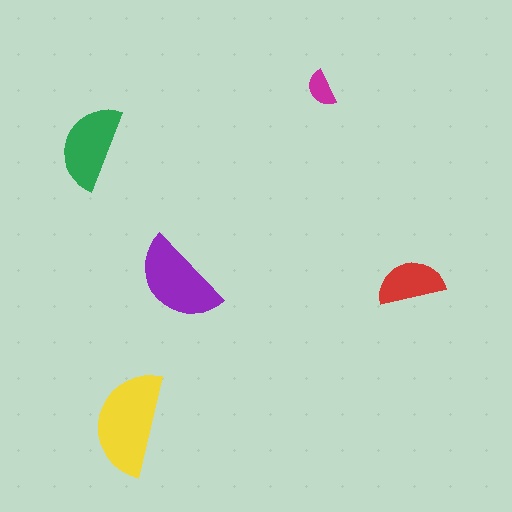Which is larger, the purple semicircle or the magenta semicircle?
The purple one.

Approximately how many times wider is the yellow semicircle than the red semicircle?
About 1.5 times wider.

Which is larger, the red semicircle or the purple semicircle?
The purple one.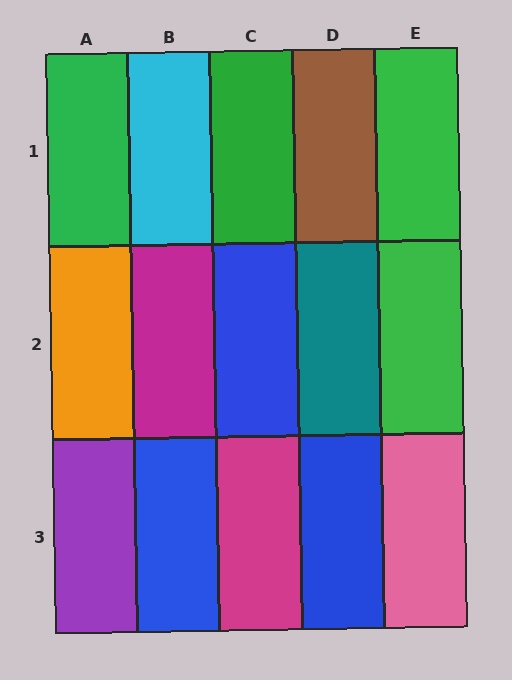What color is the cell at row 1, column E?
Green.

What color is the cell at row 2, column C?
Blue.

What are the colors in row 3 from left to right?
Purple, blue, magenta, blue, pink.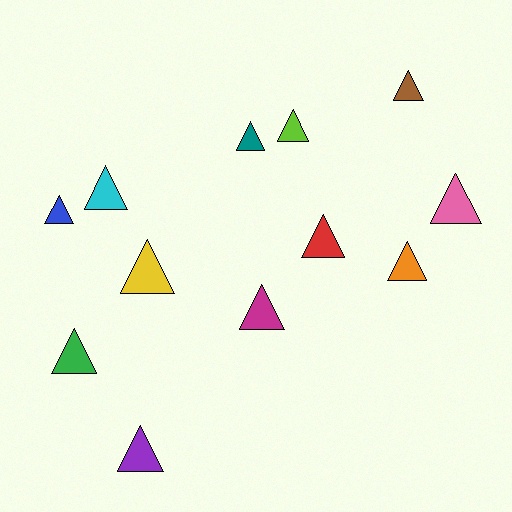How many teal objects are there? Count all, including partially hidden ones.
There is 1 teal object.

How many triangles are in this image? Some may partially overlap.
There are 12 triangles.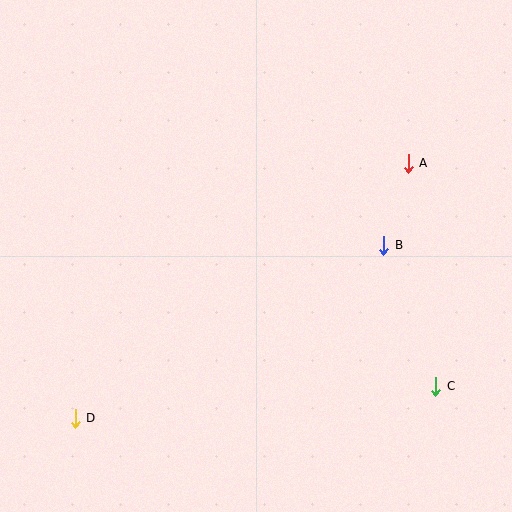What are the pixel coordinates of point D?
Point D is at (75, 418).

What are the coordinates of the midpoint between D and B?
The midpoint between D and B is at (230, 332).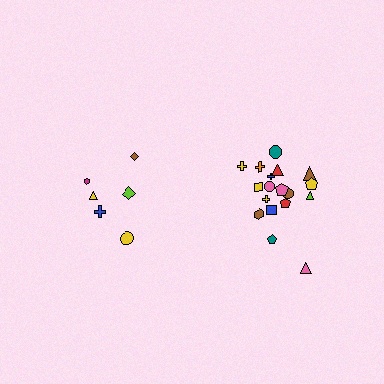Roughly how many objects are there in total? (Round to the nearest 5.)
Roughly 25 objects in total.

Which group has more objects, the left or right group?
The right group.